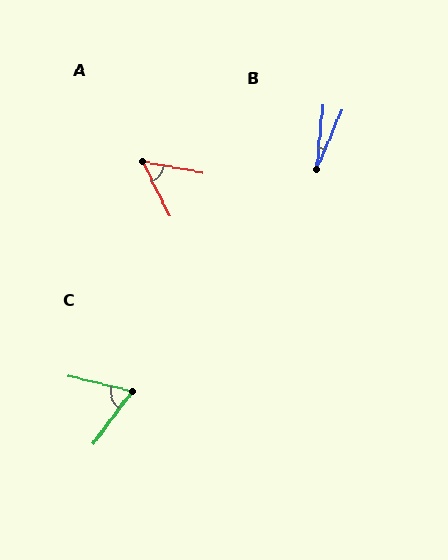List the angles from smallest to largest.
B (17°), A (53°), C (67°).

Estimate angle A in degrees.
Approximately 53 degrees.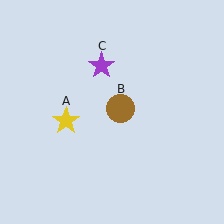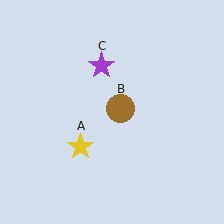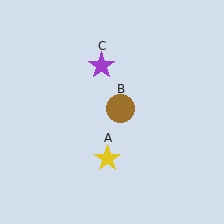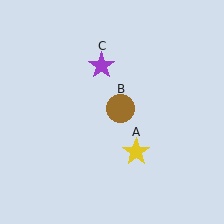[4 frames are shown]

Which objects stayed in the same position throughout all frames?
Brown circle (object B) and purple star (object C) remained stationary.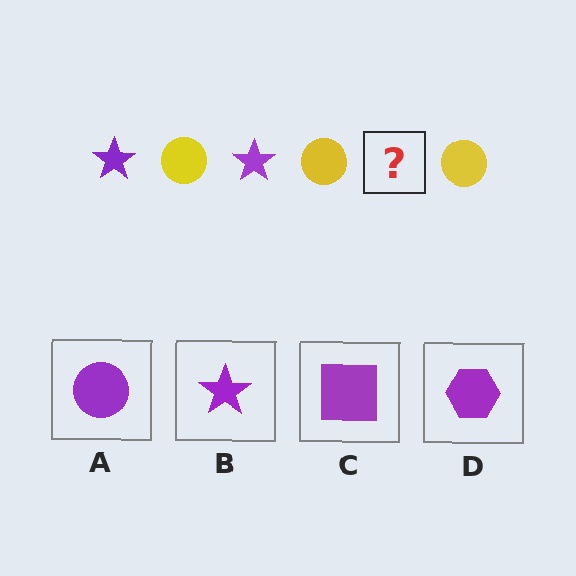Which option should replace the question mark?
Option B.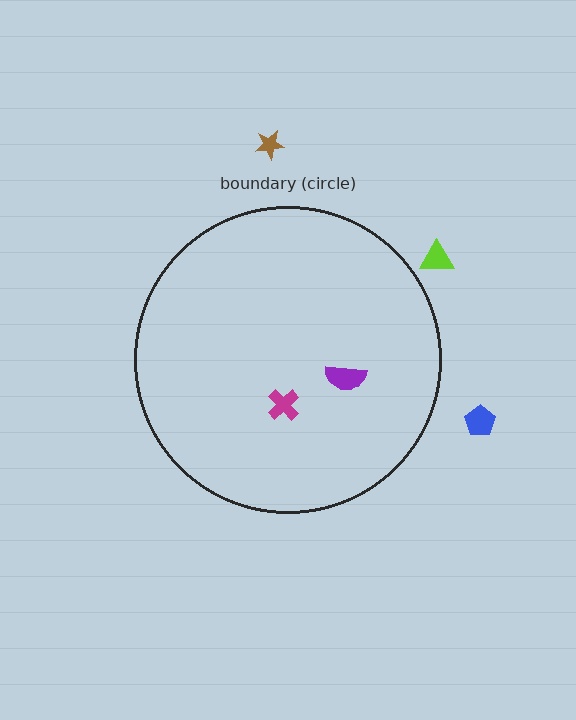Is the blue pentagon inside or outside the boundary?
Outside.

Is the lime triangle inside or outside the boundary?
Outside.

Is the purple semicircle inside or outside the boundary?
Inside.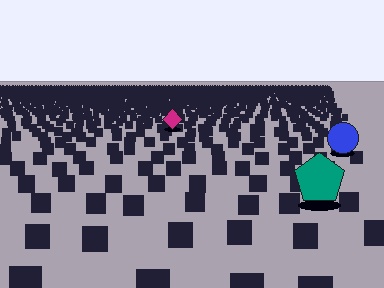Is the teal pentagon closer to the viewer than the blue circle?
Yes. The teal pentagon is closer — you can tell from the texture gradient: the ground texture is coarser near it.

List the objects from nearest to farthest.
From nearest to farthest: the teal pentagon, the blue circle, the magenta diamond.